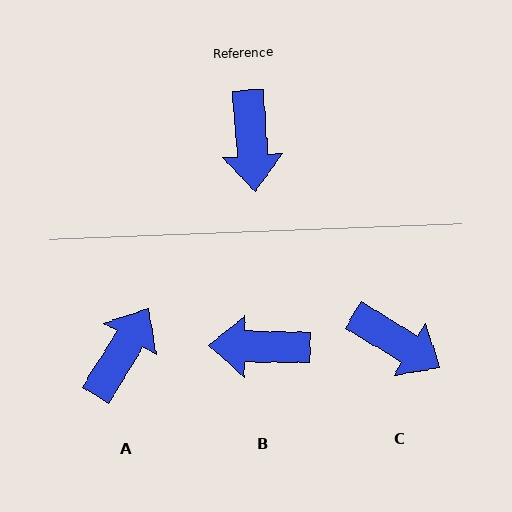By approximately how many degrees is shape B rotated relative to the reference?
Approximately 95 degrees clockwise.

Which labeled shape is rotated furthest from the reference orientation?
A, about 144 degrees away.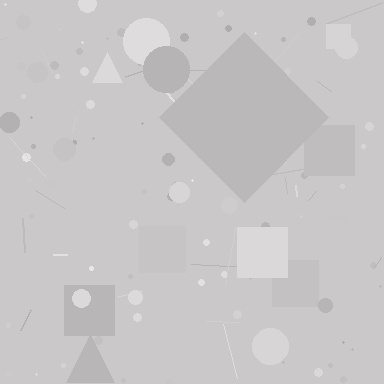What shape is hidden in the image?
A diamond is hidden in the image.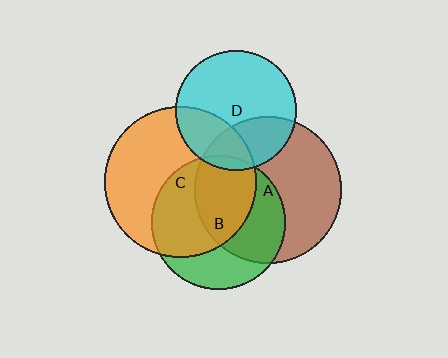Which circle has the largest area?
Circle C (orange).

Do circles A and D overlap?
Yes.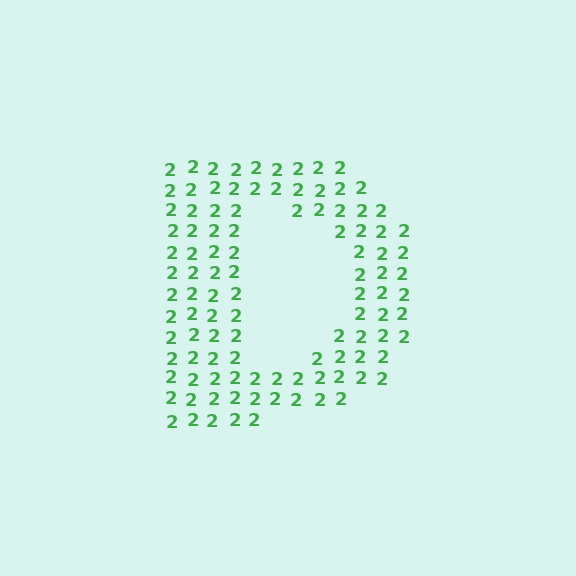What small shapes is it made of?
It is made of small digit 2's.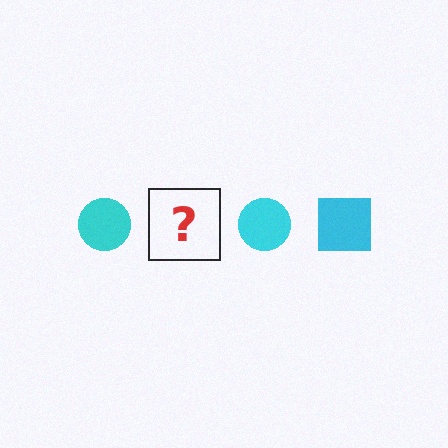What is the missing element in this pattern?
The missing element is a cyan square.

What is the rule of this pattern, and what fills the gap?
The rule is that the pattern cycles through circle, square shapes in cyan. The gap should be filled with a cyan square.